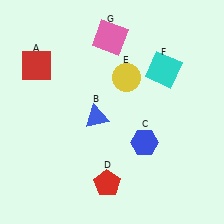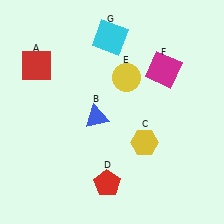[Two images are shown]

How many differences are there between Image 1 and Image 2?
There are 3 differences between the two images.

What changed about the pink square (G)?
In Image 1, G is pink. In Image 2, it changed to cyan.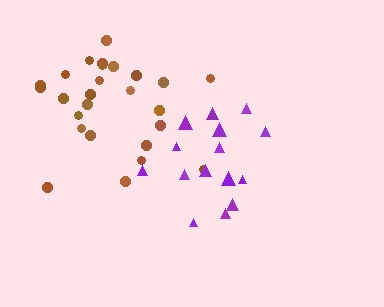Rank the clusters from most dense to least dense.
purple, brown.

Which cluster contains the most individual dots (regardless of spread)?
Brown (27).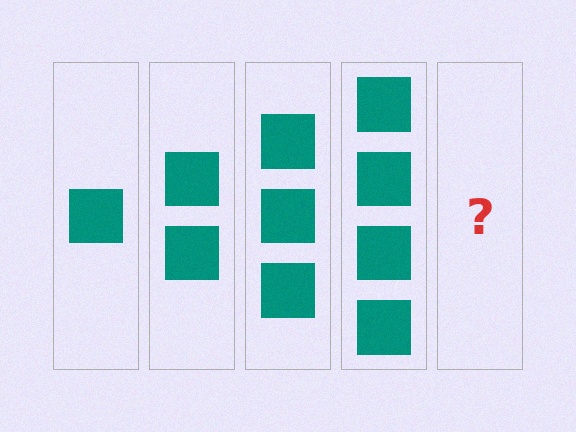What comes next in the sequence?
The next element should be 5 squares.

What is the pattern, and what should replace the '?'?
The pattern is that each step adds one more square. The '?' should be 5 squares.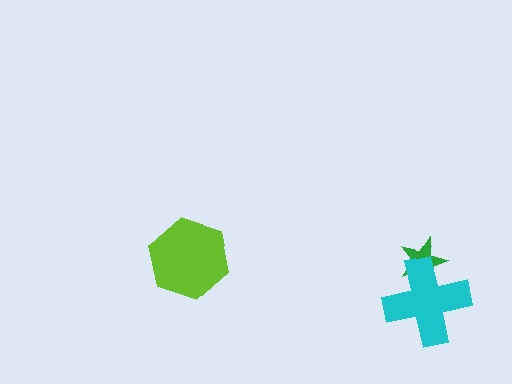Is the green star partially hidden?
Yes, it is partially covered by another shape.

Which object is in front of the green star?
The cyan cross is in front of the green star.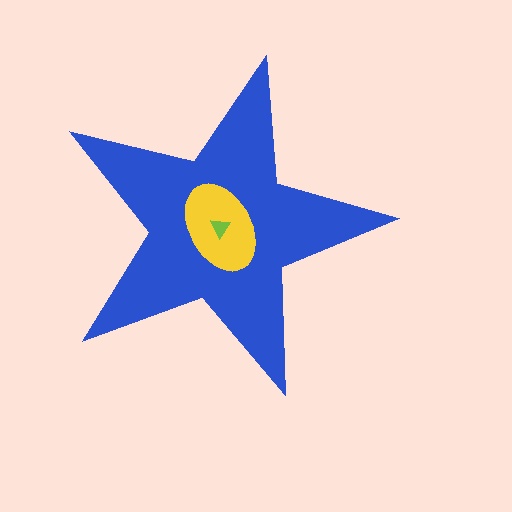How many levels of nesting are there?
3.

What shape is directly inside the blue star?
The yellow ellipse.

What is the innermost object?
The lime triangle.